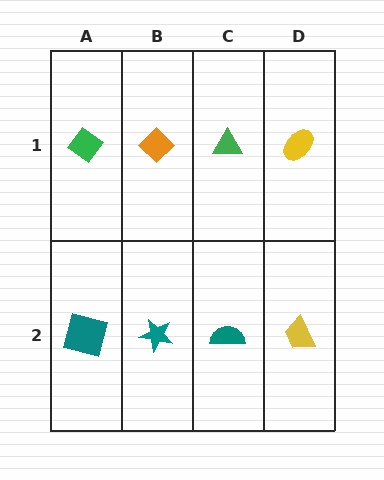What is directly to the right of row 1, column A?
An orange diamond.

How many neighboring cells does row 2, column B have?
3.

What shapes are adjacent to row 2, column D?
A yellow ellipse (row 1, column D), a teal semicircle (row 2, column C).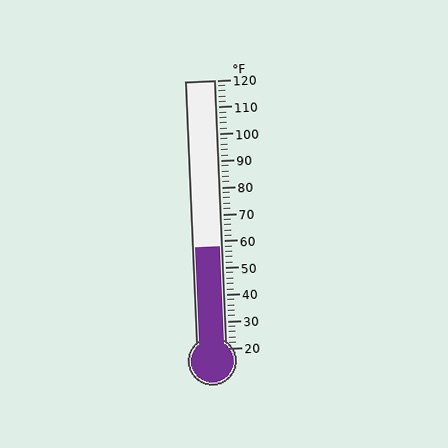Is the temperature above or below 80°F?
The temperature is below 80°F.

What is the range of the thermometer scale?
The thermometer scale ranges from 20°F to 120°F.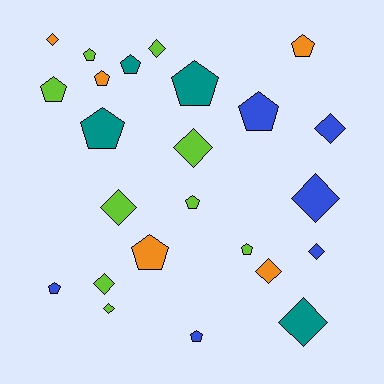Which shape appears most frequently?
Pentagon, with 13 objects.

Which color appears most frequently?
Lime, with 9 objects.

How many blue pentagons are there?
There are 3 blue pentagons.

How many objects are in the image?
There are 24 objects.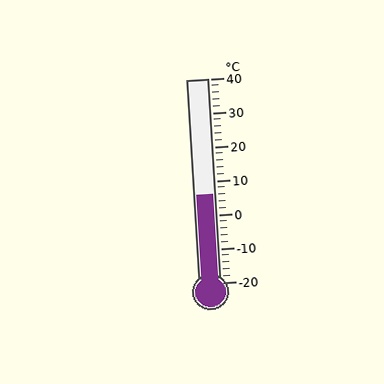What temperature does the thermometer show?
The thermometer shows approximately 6°C.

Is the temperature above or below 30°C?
The temperature is below 30°C.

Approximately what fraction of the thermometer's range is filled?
The thermometer is filled to approximately 45% of its range.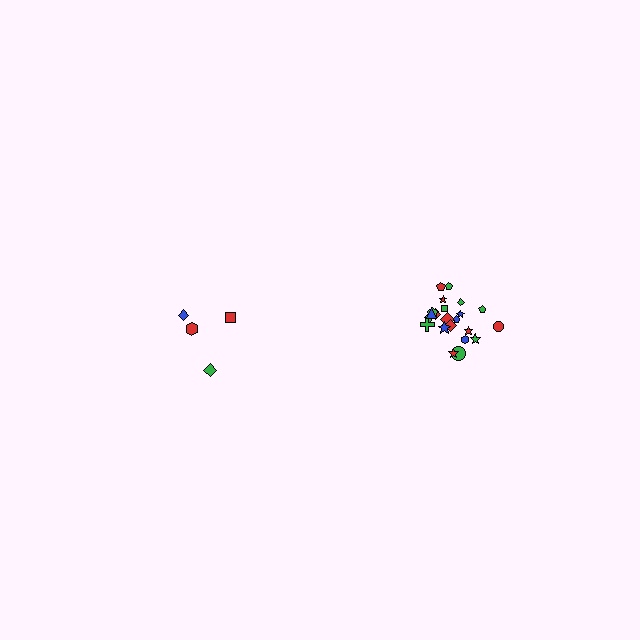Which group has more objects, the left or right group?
The right group.